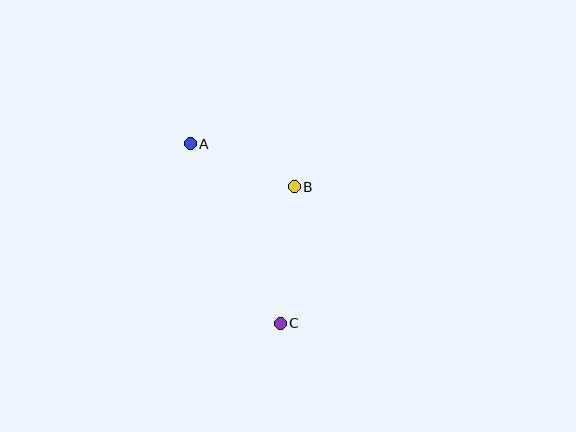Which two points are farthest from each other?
Points A and C are farthest from each other.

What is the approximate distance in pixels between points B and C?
The distance between B and C is approximately 137 pixels.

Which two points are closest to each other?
Points A and B are closest to each other.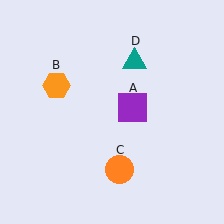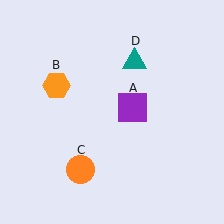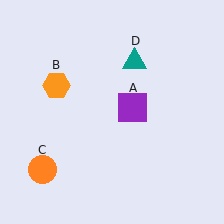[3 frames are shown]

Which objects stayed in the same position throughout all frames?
Purple square (object A) and orange hexagon (object B) and teal triangle (object D) remained stationary.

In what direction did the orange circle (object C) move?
The orange circle (object C) moved left.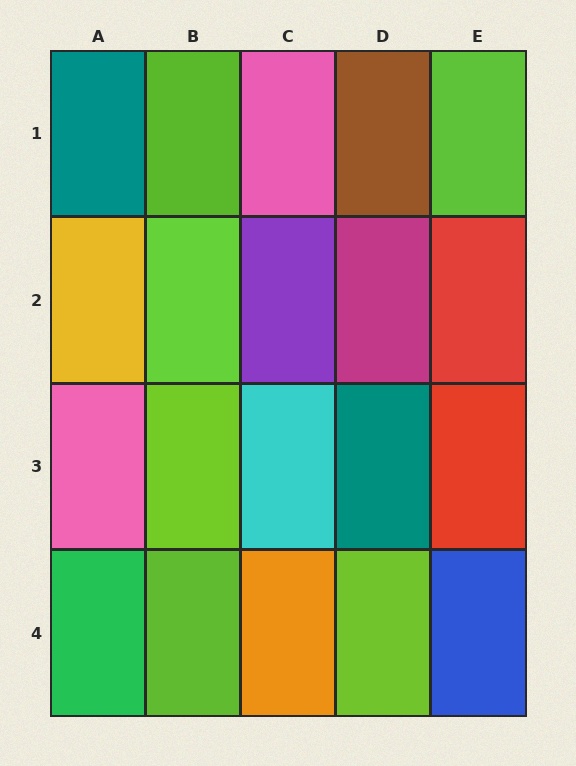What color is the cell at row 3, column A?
Pink.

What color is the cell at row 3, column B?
Lime.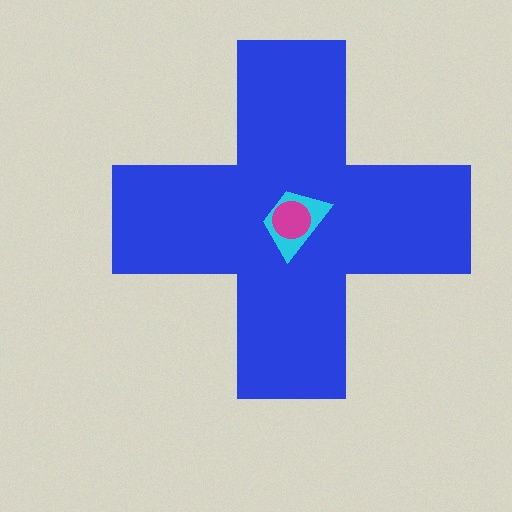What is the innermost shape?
The magenta circle.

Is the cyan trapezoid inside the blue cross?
Yes.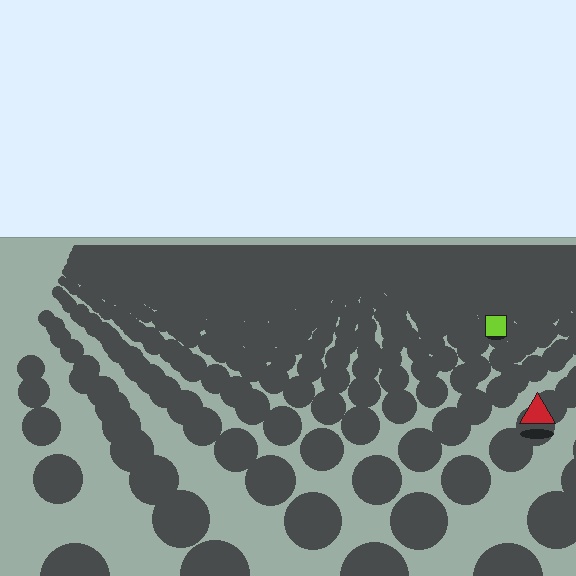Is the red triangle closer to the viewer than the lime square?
Yes. The red triangle is closer — you can tell from the texture gradient: the ground texture is coarser near it.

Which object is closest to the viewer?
The red triangle is closest. The texture marks near it are larger and more spread out.